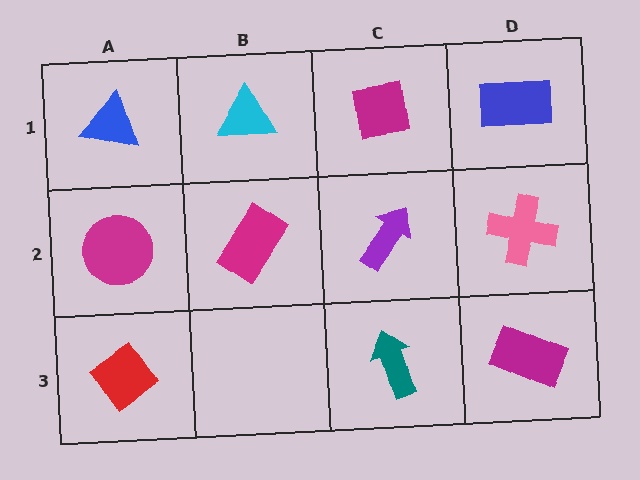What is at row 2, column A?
A magenta circle.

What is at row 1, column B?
A cyan triangle.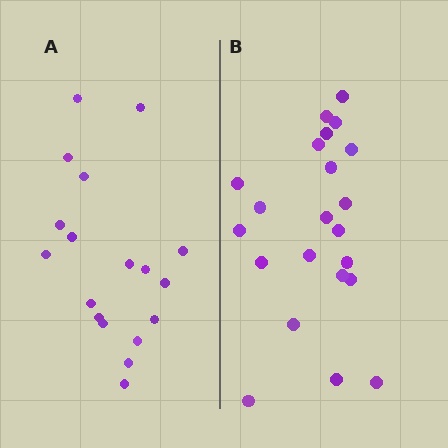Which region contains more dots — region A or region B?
Region B (the right region) has more dots.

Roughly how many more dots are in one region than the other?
Region B has about 4 more dots than region A.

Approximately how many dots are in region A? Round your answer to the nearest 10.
About 20 dots. (The exact count is 18, which rounds to 20.)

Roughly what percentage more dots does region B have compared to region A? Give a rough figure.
About 20% more.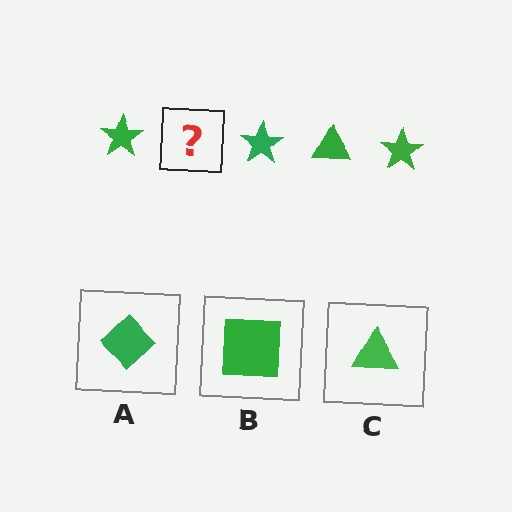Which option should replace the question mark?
Option C.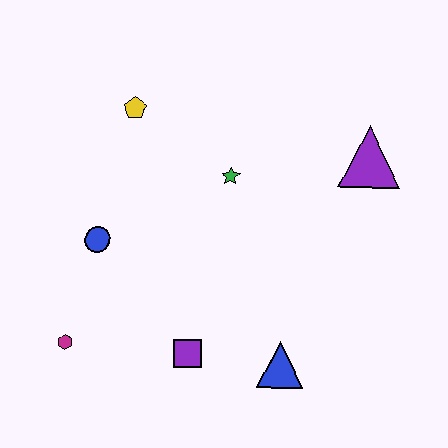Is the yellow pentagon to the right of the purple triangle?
No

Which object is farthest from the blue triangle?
The yellow pentagon is farthest from the blue triangle.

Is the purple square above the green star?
No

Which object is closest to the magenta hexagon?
The blue circle is closest to the magenta hexagon.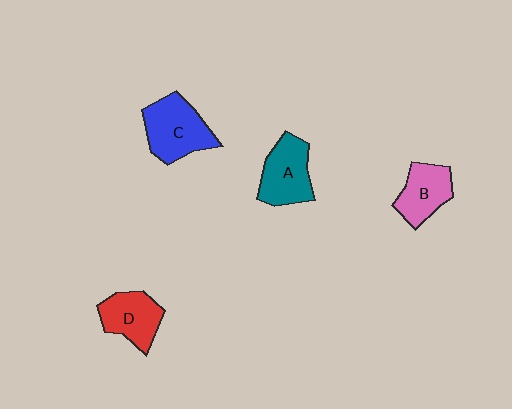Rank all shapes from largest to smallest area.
From largest to smallest: C (blue), A (teal), D (red), B (pink).